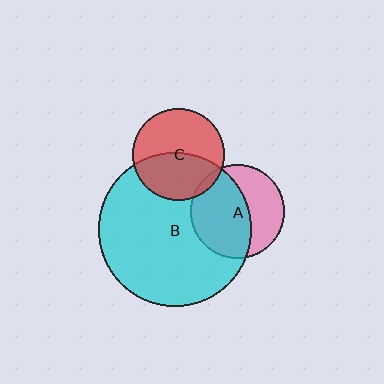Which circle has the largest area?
Circle B (cyan).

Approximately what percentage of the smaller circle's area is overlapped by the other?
Approximately 60%.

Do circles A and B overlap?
Yes.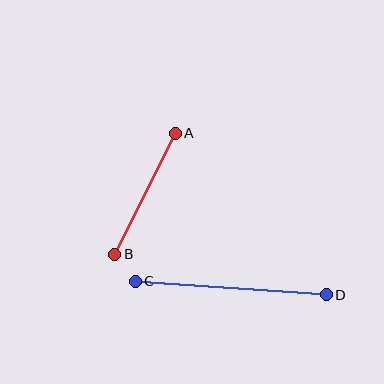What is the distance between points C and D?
The distance is approximately 191 pixels.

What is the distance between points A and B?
The distance is approximately 135 pixels.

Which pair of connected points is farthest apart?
Points C and D are farthest apart.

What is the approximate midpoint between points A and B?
The midpoint is at approximately (145, 194) pixels.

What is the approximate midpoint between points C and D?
The midpoint is at approximately (231, 288) pixels.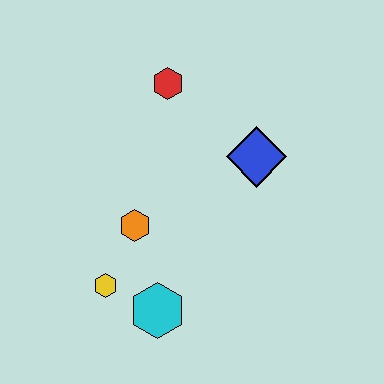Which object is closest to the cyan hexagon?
The yellow hexagon is closest to the cyan hexagon.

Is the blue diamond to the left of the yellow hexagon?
No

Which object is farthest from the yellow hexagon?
The red hexagon is farthest from the yellow hexagon.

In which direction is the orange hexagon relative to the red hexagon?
The orange hexagon is below the red hexagon.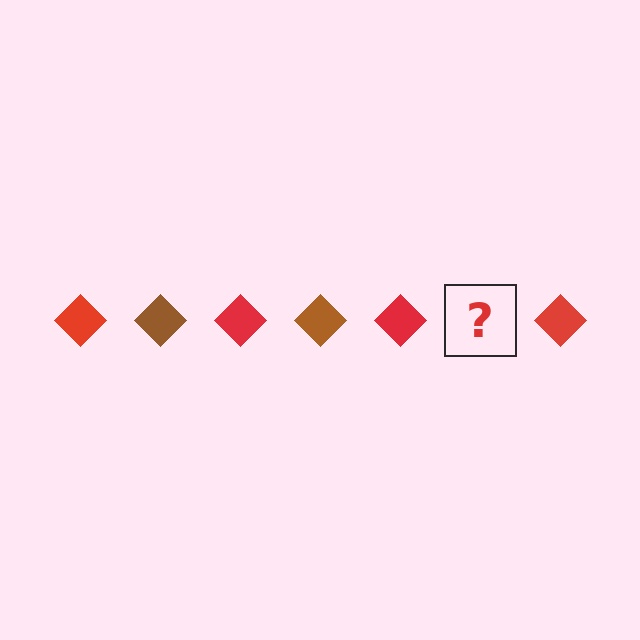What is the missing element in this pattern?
The missing element is a brown diamond.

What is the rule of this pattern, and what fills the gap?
The rule is that the pattern cycles through red, brown diamonds. The gap should be filled with a brown diamond.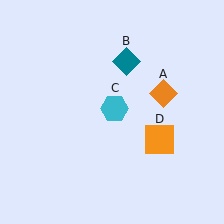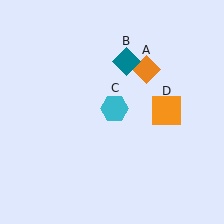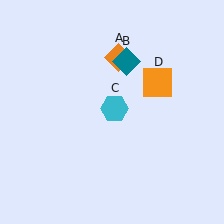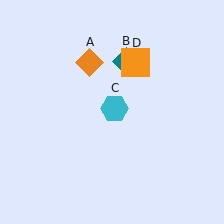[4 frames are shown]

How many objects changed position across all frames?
2 objects changed position: orange diamond (object A), orange square (object D).